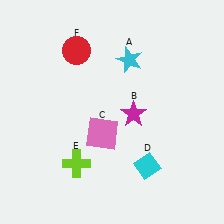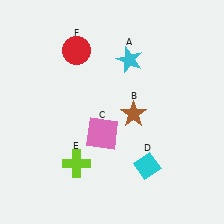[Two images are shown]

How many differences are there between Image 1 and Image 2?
There is 1 difference between the two images.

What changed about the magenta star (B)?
In Image 1, B is magenta. In Image 2, it changed to brown.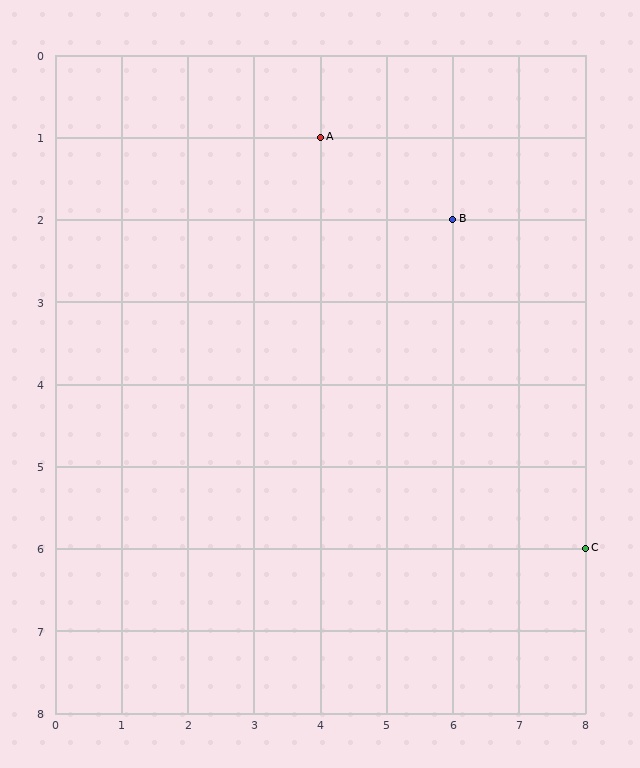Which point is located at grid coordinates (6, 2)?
Point B is at (6, 2).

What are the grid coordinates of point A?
Point A is at grid coordinates (4, 1).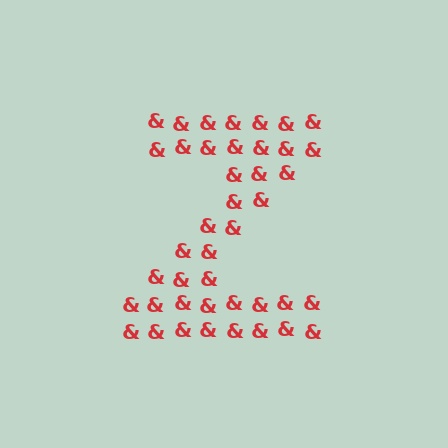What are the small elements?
The small elements are ampersands.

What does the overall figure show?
The overall figure shows the letter Z.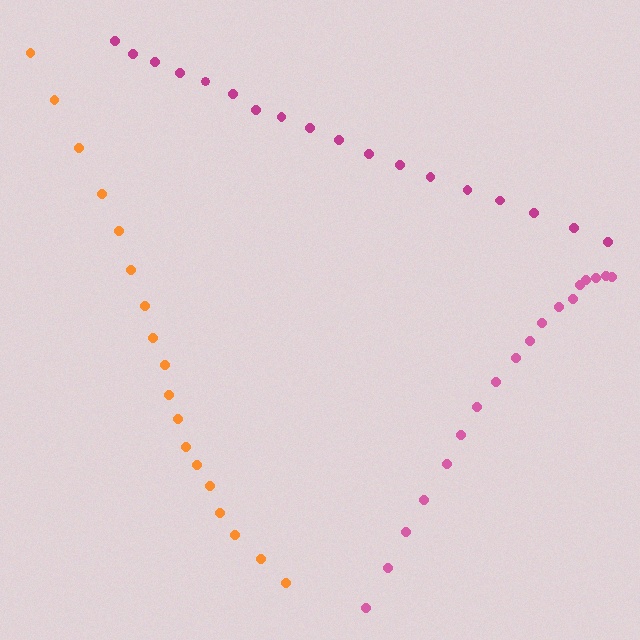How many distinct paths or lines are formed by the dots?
There are 3 distinct paths.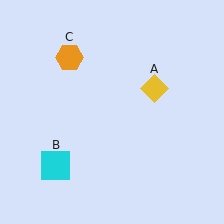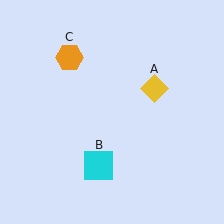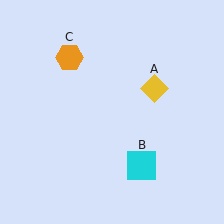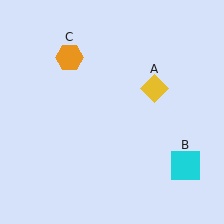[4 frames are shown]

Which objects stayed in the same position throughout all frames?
Yellow diamond (object A) and orange hexagon (object C) remained stationary.